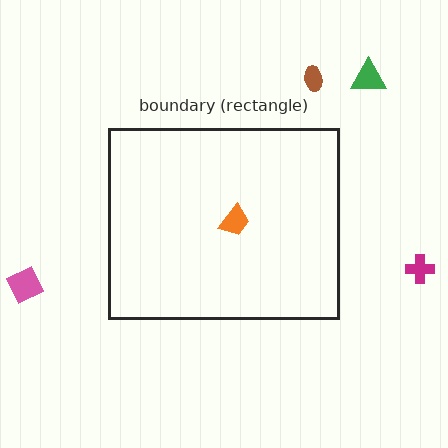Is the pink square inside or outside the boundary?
Outside.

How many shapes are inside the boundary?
1 inside, 4 outside.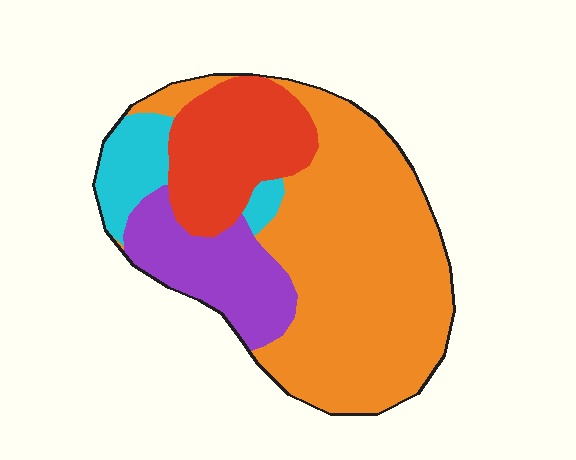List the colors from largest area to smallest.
From largest to smallest: orange, red, purple, cyan.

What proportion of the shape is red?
Red takes up less than a quarter of the shape.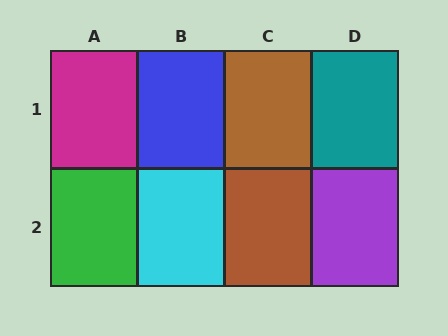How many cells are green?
1 cell is green.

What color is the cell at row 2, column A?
Green.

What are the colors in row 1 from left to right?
Magenta, blue, brown, teal.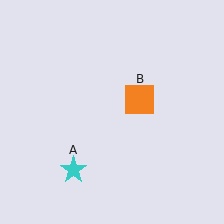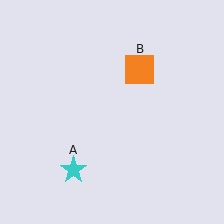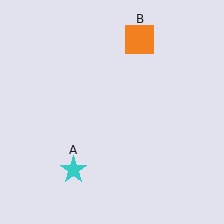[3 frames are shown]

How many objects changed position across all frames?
1 object changed position: orange square (object B).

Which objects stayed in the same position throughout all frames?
Cyan star (object A) remained stationary.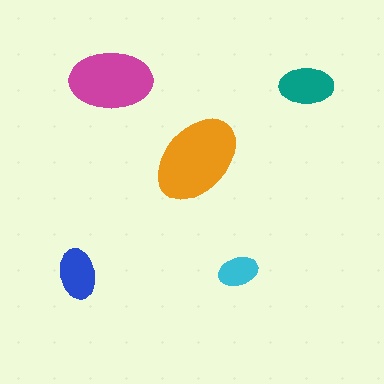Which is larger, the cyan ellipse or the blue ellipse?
The blue one.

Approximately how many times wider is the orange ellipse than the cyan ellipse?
About 2.5 times wider.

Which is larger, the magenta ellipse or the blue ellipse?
The magenta one.